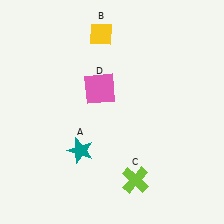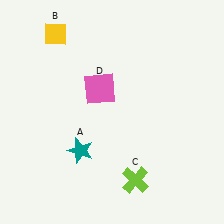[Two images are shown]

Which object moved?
The yellow diamond (B) moved left.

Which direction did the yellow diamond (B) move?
The yellow diamond (B) moved left.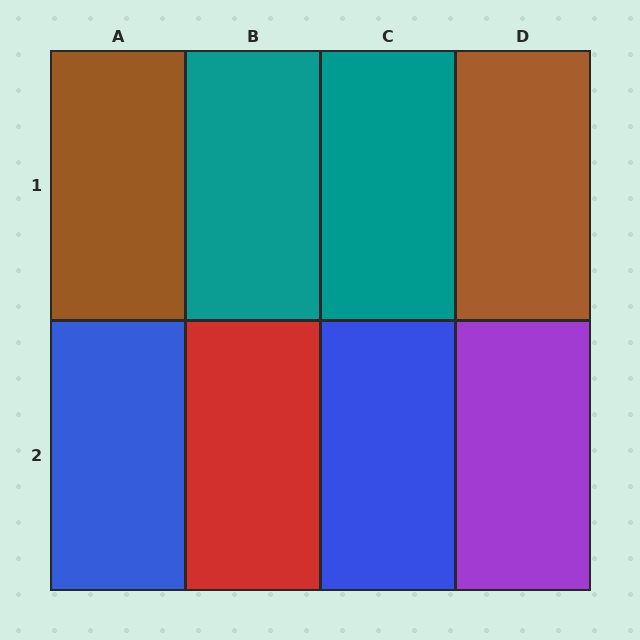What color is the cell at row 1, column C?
Teal.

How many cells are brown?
2 cells are brown.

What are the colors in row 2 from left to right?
Blue, red, blue, purple.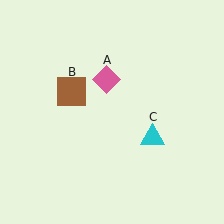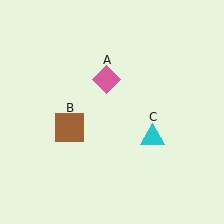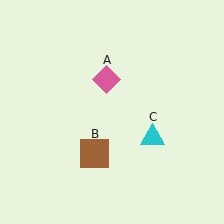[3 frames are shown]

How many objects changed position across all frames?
1 object changed position: brown square (object B).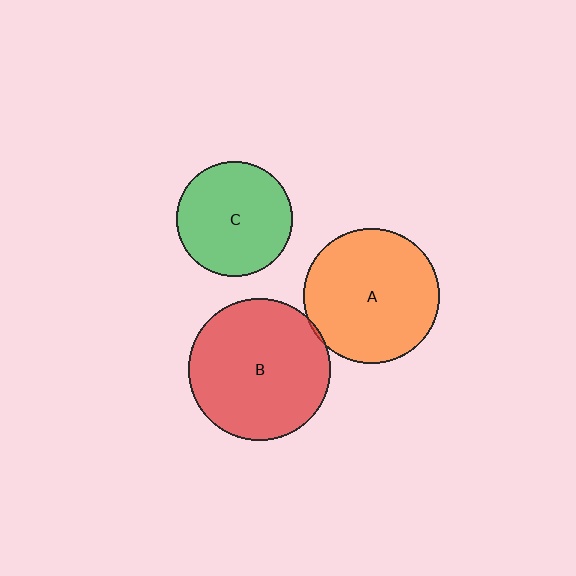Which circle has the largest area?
Circle B (red).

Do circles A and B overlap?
Yes.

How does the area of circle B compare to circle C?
Approximately 1.5 times.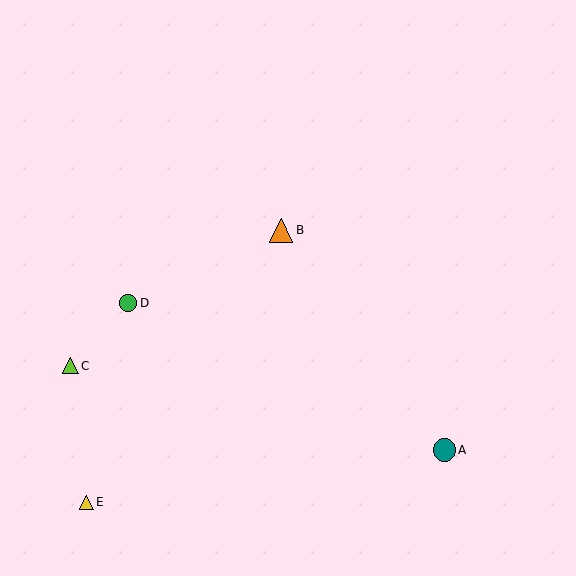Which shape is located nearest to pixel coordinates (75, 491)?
The yellow triangle (labeled E) at (86, 502) is nearest to that location.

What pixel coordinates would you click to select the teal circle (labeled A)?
Click at (444, 450) to select the teal circle A.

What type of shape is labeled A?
Shape A is a teal circle.